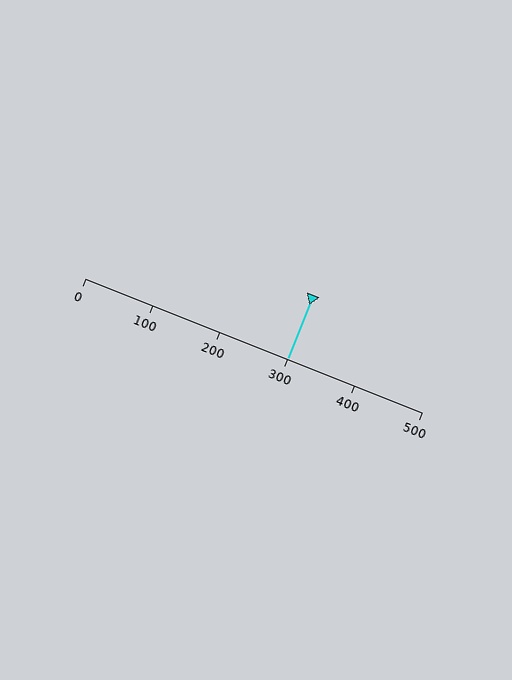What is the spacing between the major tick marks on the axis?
The major ticks are spaced 100 apart.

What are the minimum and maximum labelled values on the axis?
The axis runs from 0 to 500.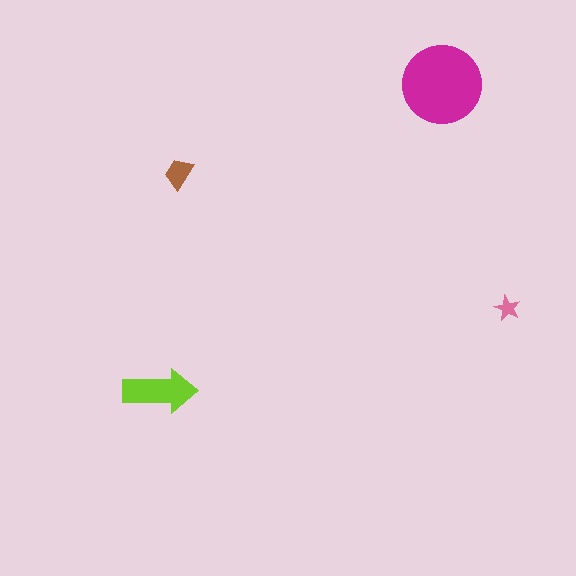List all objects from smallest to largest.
The pink star, the brown trapezoid, the lime arrow, the magenta circle.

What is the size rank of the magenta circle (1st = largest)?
1st.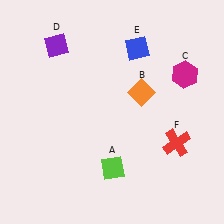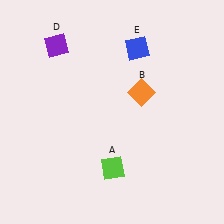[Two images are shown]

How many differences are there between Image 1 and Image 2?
There are 2 differences between the two images.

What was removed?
The red cross (F), the magenta hexagon (C) were removed in Image 2.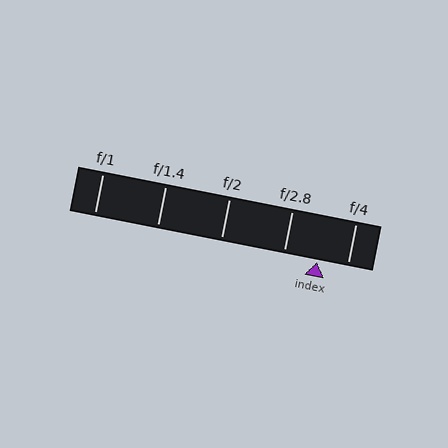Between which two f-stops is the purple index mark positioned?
The index mark is between f/2.8 and f/4.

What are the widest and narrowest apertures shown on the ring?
The widest aperture shown is f/1 and the narrowest is f/4.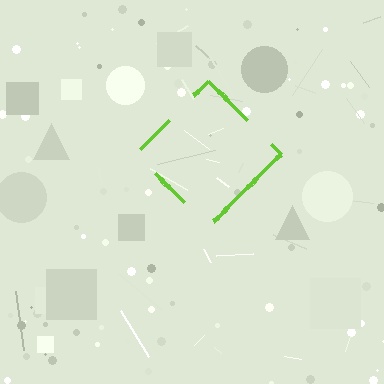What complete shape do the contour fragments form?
The contour fragments form a diamond.